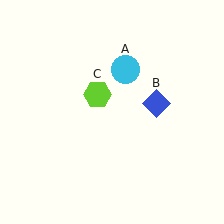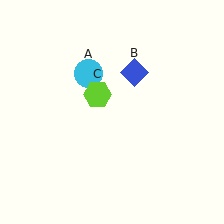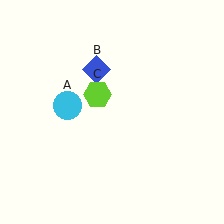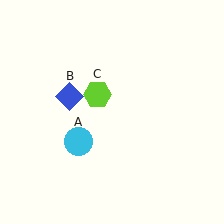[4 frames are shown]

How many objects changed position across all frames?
2 objects changed position: cyan circle (object A), blue diamond (object B).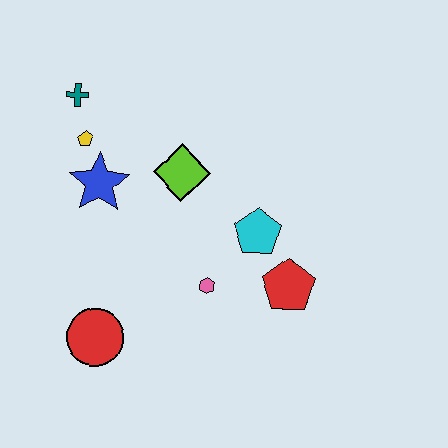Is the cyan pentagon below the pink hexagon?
No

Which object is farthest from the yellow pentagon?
The red pentagon is farthest from the yellow pentagon.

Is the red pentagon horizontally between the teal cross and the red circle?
No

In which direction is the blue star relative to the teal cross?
The blue star is below the teal cross.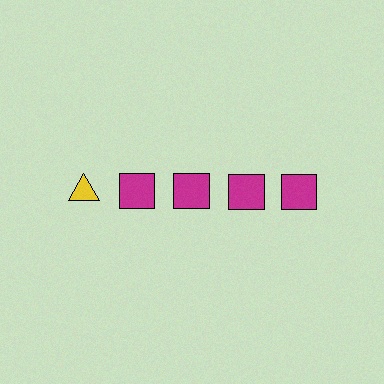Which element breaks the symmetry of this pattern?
The yellow triangle in the top row, leftmost column breaks the symmetry. All other shapes are magenta squares.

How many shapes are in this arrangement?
There are 5 shapes arranged in a grid pattern.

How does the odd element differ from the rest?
It differs in both color (yellow instead of magenta) and shape (triangle instead of square).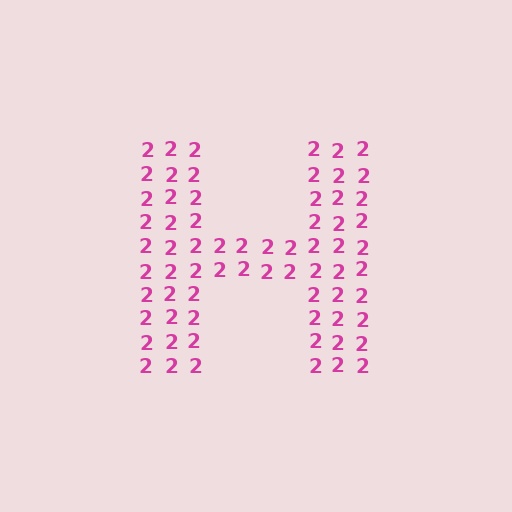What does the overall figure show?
The overall figure shows the letter H.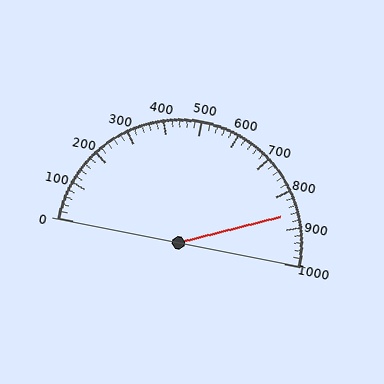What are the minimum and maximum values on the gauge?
The gauge ranges from 0 to 1000.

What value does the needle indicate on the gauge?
The needle indicates approximately 860.